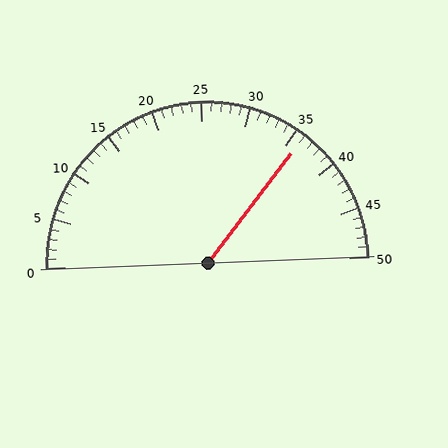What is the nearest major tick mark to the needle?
The nearest major tick mark is 35.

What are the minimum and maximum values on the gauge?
The gauge ranges from 0 to 50.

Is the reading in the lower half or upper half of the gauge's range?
The reading is in the upper half of the range (0 to 50).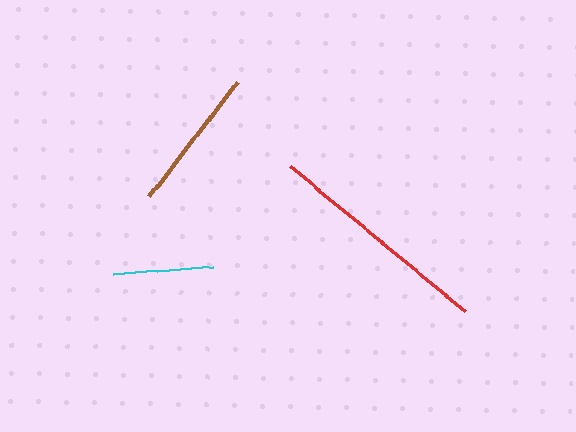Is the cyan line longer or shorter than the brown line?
The brown line is longer than the cyan line.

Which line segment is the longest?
The red line is the longest at approximately 228 pixels.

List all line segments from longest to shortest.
From longest to shortest: red, brown, cyan.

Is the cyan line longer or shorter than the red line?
The red line is longer than the cyan line.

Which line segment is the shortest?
The cyan line is the shortest at approximately 100 pixels.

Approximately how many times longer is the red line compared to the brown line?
The red line is approximately 1.6 times the length of the brown line.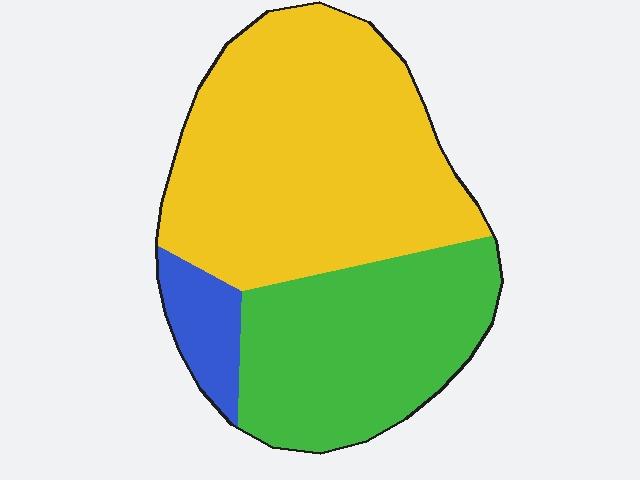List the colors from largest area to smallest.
From largest to smallest: yellow, green, blue.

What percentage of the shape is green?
Green covers around 35% of the shape.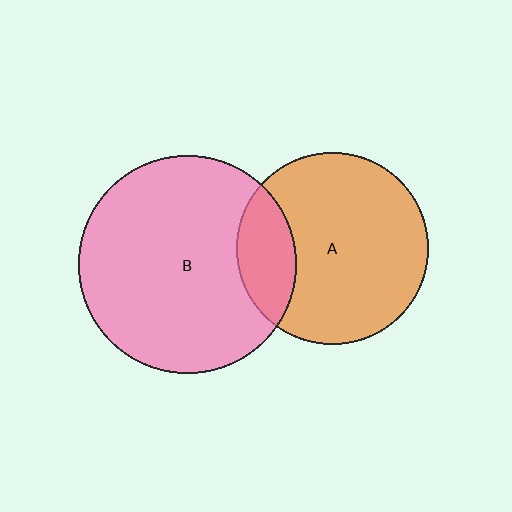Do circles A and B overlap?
Yes.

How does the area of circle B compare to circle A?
Approximately 1.3 times.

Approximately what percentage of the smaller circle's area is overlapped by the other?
Approximately 20%.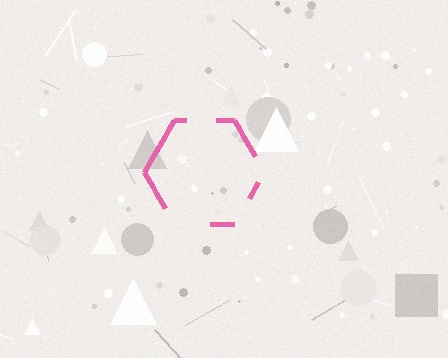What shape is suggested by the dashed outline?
The dashed outline suggests a hexagon.